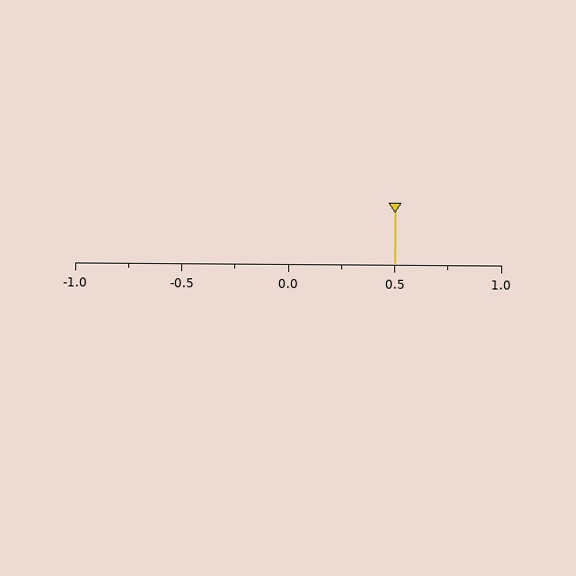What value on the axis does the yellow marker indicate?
The marker indicates approximately 0.5.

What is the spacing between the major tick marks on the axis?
The major ticks are spaced 0.5 apart.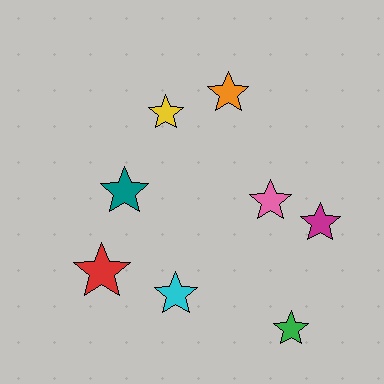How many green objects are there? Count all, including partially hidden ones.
There is 1 green object.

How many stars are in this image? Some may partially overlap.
There are 8 stars.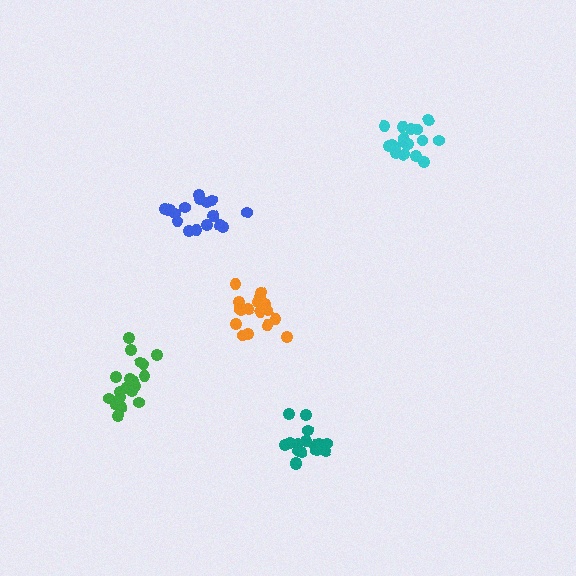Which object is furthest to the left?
The green cluster is leftmost.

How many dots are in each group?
Group 1: 16 dots, Group 2: 17 dots, Group 3: 18 dots, Group 4: 19 dots, Group 5: 17 dots (87 total).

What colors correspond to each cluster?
The clusters are colored: blue, teal, orange, green, cyan.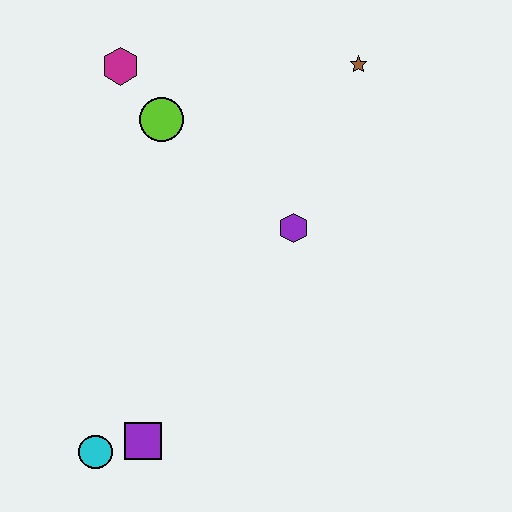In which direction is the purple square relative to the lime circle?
The purple square is below the lime circle.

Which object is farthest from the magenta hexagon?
The cyan circle is farthest from the magenta hexagon.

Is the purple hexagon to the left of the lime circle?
No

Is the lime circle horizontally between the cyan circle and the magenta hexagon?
No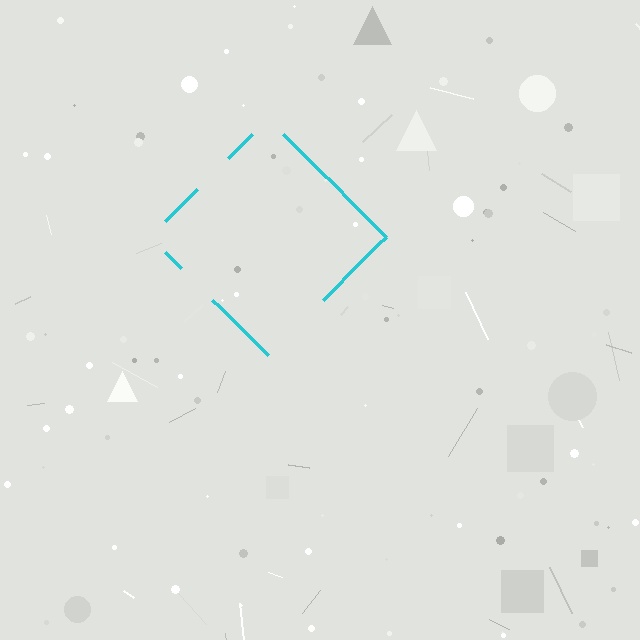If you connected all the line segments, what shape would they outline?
They would outline a diamond.